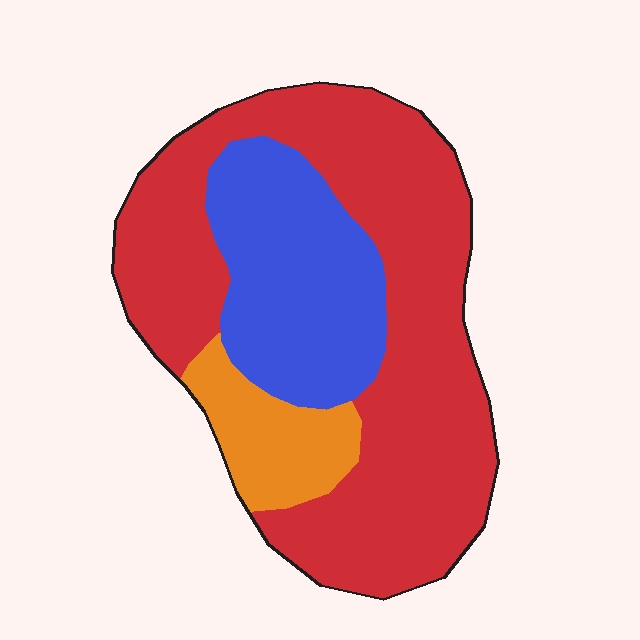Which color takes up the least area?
Orange, at roughly 10%.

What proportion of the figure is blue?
Blue covers 26% of the figure.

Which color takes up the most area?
Red, at roughly 65%.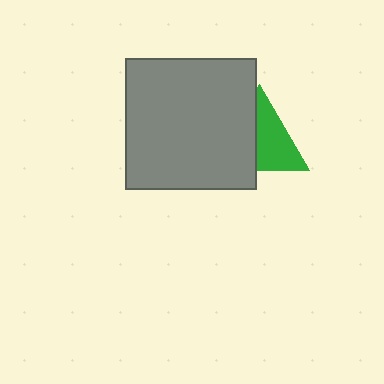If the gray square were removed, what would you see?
You would see the complete green triangle.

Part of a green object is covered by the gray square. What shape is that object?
It is a triangle.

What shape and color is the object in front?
The object in front is a gray square.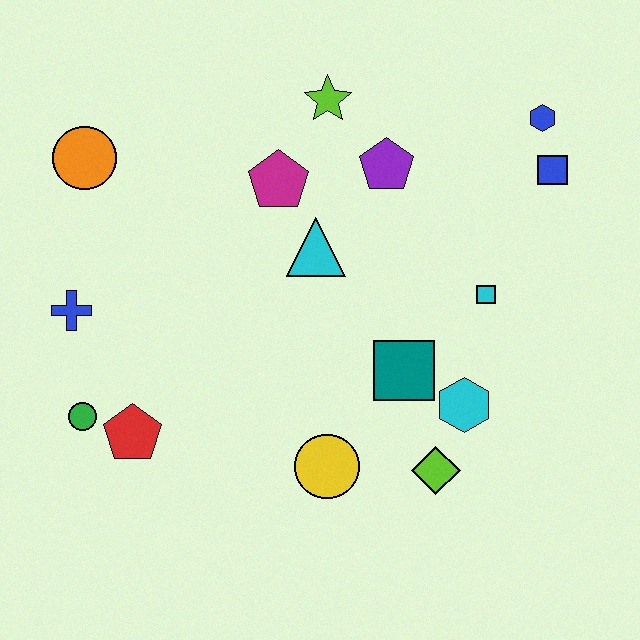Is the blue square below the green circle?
No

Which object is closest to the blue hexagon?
The blue square is closest to the blue hexagon.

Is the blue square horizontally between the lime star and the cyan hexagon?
No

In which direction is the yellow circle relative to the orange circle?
The yellow circle is below the orange circle.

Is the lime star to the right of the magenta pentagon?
Yes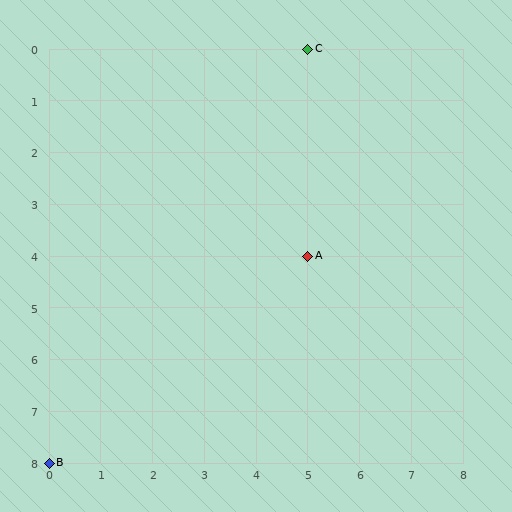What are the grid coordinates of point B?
Point B is at grid coordinates (0, 8).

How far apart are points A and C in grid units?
Points A and C are 4 rows apart.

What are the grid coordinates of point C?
Point C is at grid coordinates (5, 0).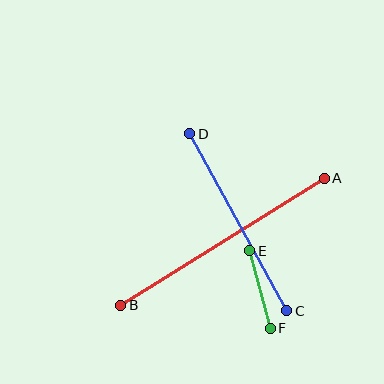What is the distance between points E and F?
The distance is approximately 80 pixels.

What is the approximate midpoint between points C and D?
The midpoint is at approximately (238, 222) pixels.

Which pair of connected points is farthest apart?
Points A and B are farthest apart.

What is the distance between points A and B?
The distance is approximately 240 pixels.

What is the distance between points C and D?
The distance is approximately 202 pixels.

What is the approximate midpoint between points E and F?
The midpoint is at approximately (260, 290) pixels.